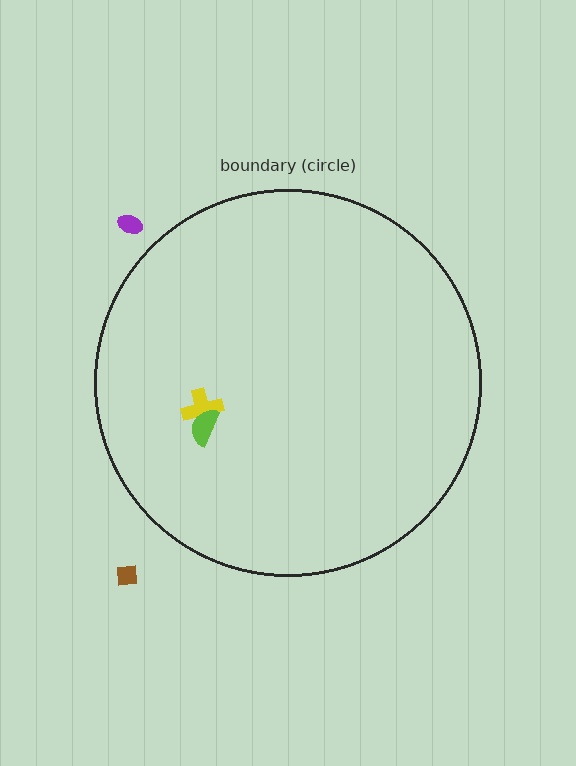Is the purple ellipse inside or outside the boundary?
Outside.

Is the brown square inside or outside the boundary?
Outside.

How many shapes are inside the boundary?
2 inside, 2 outside.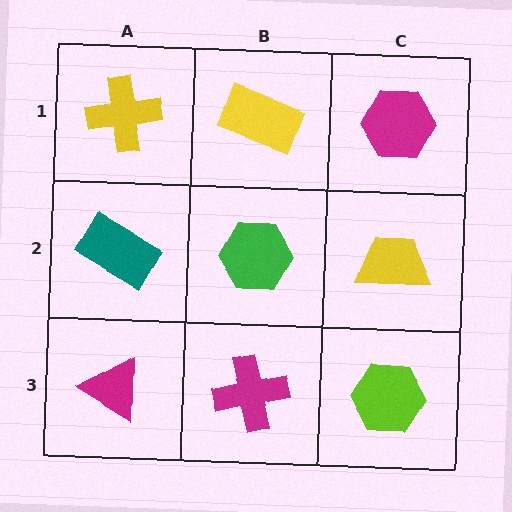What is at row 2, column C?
A yellow trapezoid.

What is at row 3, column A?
A magenta triangle.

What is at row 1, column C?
A magenta hexagon.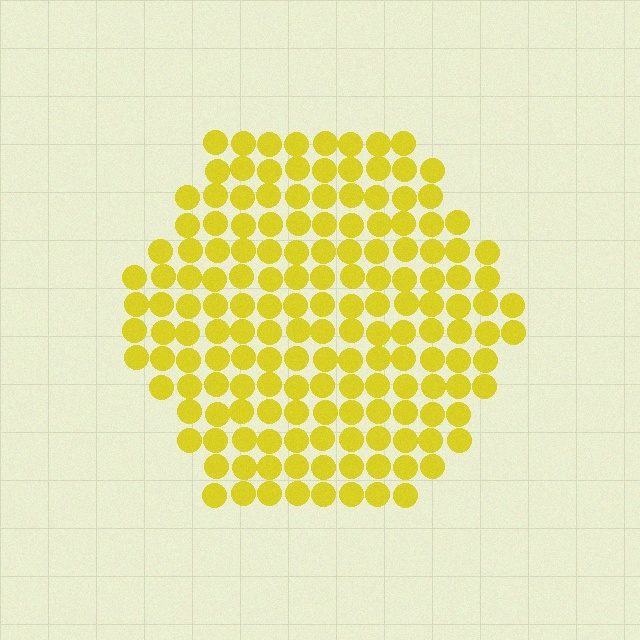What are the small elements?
The small elements are circles.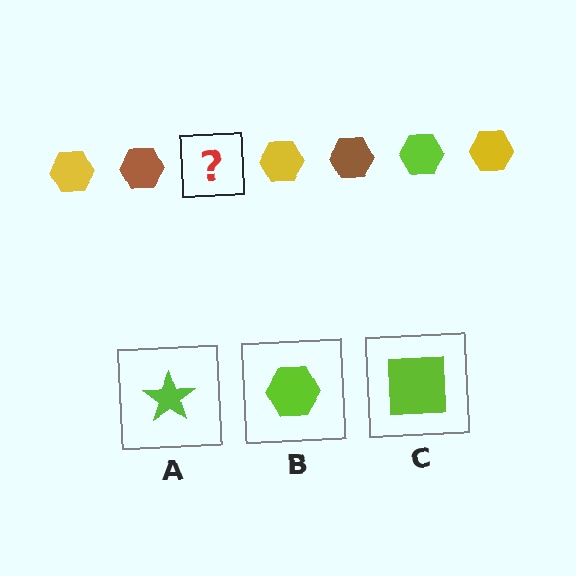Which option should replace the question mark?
Option B.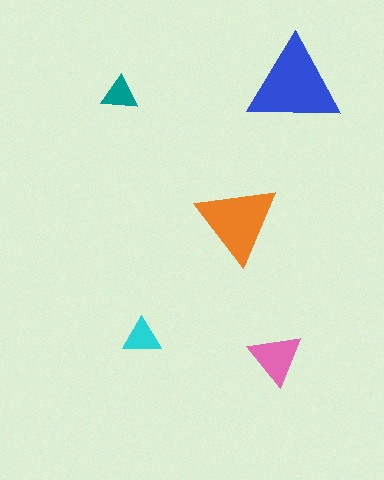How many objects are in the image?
There are 5 objects in the image.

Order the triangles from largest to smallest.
the blue one, the orange one, the pink one, the cyan one, the teal one.